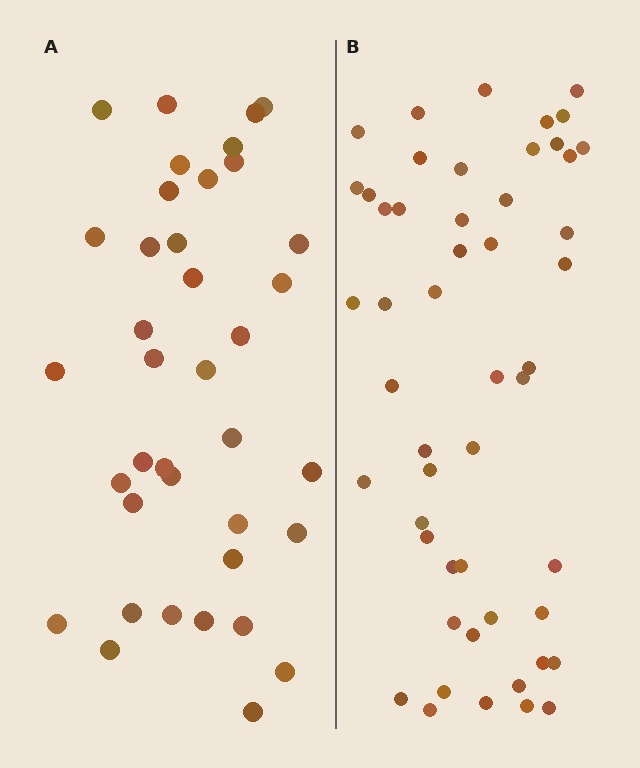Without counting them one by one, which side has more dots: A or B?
Region B (the right region) has more dots.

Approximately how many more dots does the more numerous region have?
Region B has approximately 15 more dots than region A.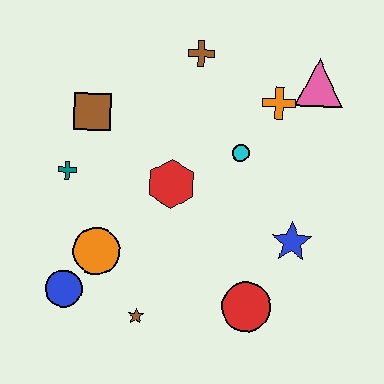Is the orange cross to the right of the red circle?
Yes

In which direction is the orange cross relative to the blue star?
The orange cross is above the blue star.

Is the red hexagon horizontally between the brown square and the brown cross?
Yes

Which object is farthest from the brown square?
The red circle is farthest from the brown square.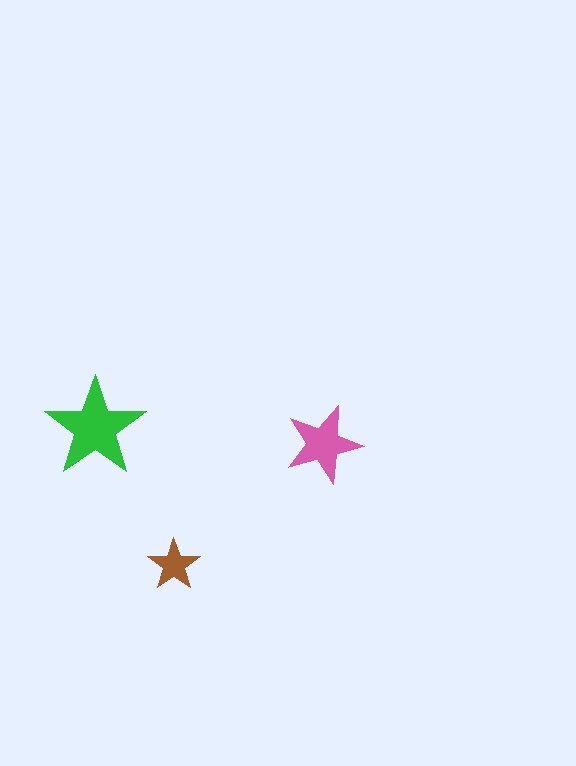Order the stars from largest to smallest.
the green one, the pink one, the brown one.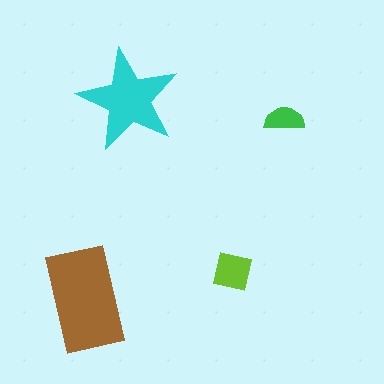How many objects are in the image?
There are 4 objects in the image.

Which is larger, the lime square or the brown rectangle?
The brown rectangle.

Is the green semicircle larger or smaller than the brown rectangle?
Smaller.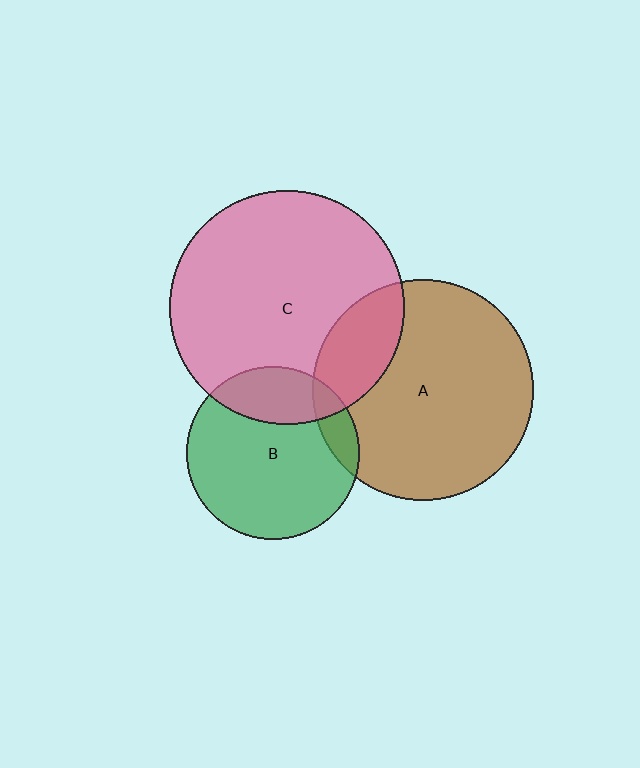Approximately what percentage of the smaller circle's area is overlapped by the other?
Approximately 25%.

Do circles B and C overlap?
Yes.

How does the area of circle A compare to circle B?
Approximately 1.6 times.